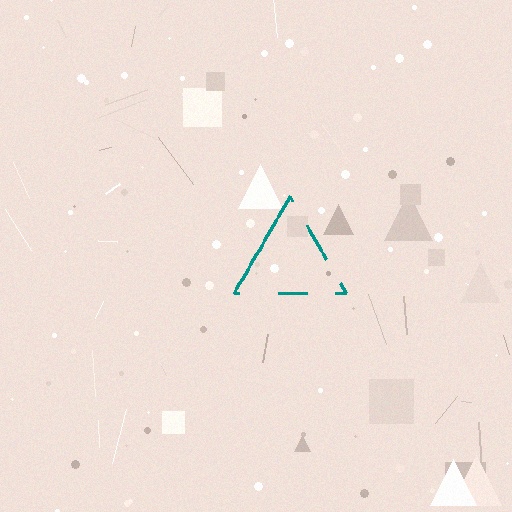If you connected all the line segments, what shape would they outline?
They would outline a triangle.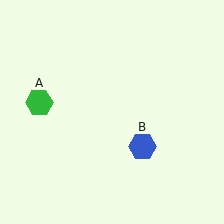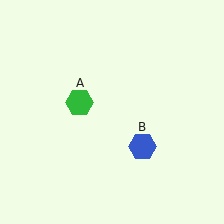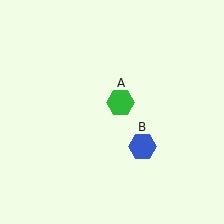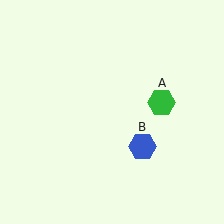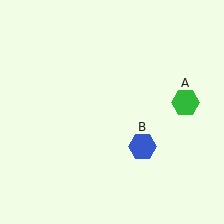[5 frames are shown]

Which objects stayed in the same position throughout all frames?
Blue hexagon (object B) remained stationary.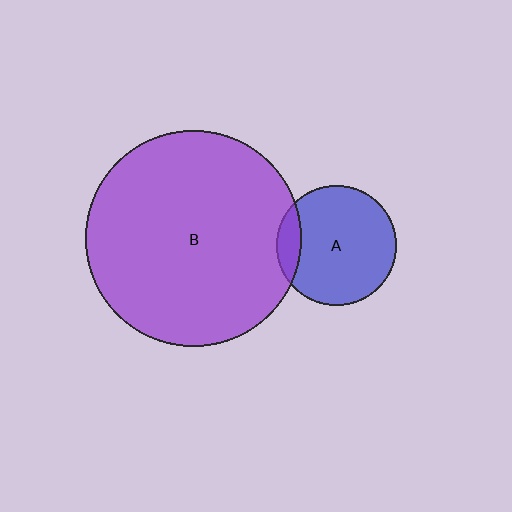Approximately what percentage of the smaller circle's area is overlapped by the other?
Approximately 15%.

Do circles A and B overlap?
Yes.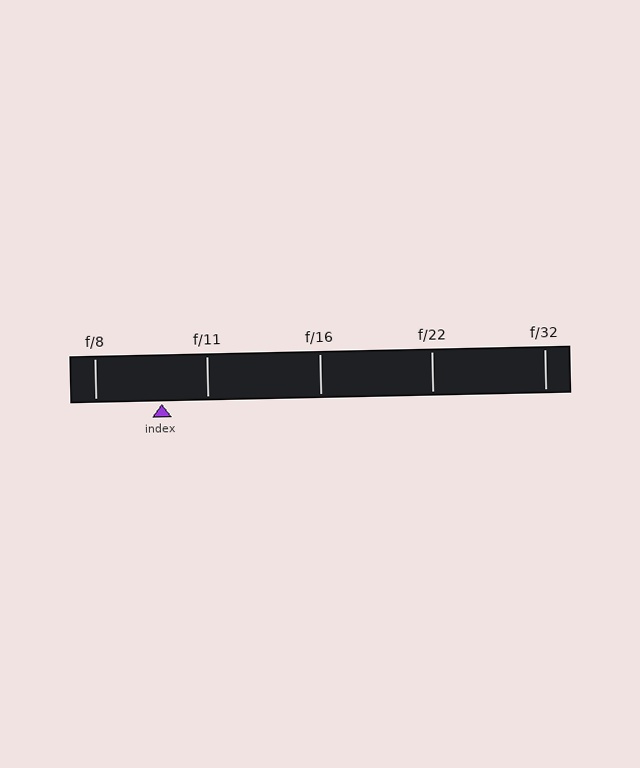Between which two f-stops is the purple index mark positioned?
The index mark is between f/8 and f/11.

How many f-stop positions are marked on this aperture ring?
There are 5 f-stop positions marked.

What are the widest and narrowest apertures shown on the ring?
The widest aperture shown is f/8 and the narrowest is f/32.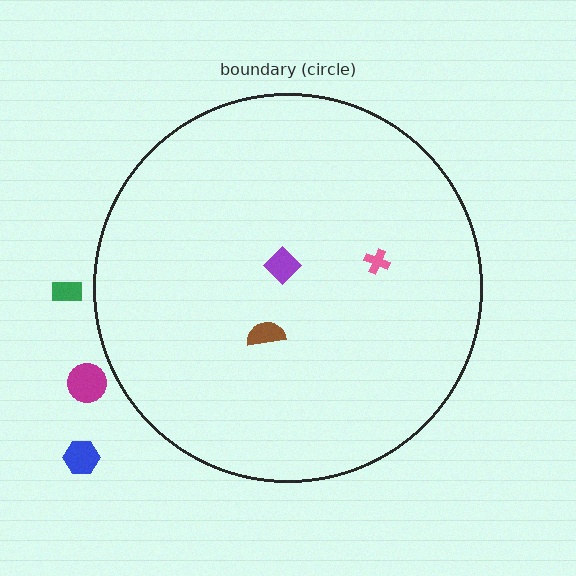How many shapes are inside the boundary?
3 inside, 3 outside.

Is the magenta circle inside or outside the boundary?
Outside.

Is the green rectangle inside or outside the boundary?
Outside.